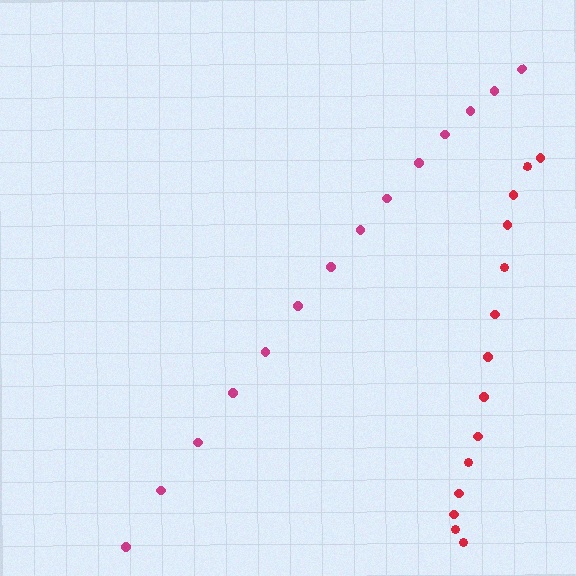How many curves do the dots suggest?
There are 2 distinct paths.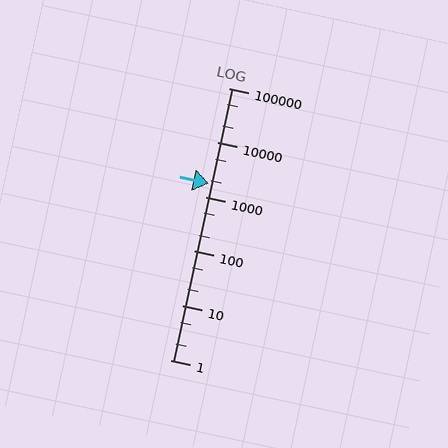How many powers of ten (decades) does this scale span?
The scale spans 5 decades, from 1 to 100000.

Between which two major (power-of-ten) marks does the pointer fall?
The pointer is between 1000 and 10000.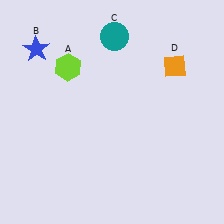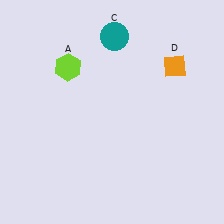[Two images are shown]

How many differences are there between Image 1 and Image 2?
There is 1 difference between the two images.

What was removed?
The blue star (B) was removed in Image 2.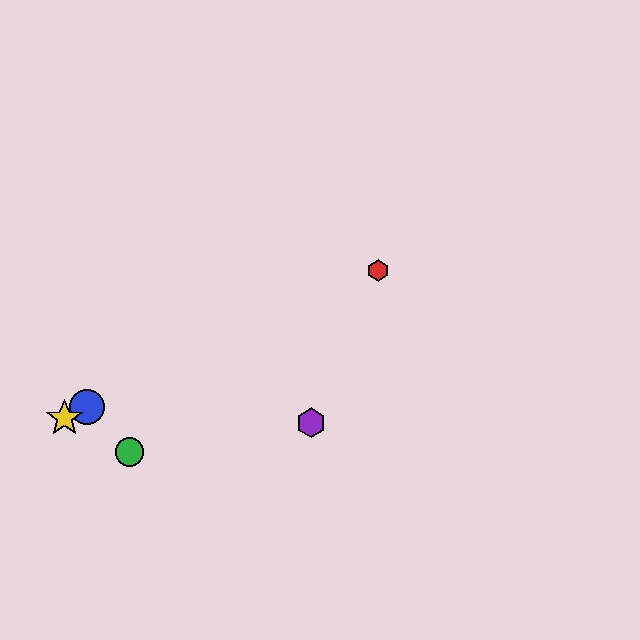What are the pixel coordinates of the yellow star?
The yellow star is at (64, 418).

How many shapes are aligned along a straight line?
3 shapes (the red hexagon, the blue circle, the yellow star) are aligned along a straight line.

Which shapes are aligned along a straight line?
The red hexagon, the blue circle, the yellow star are aligned along a straight line.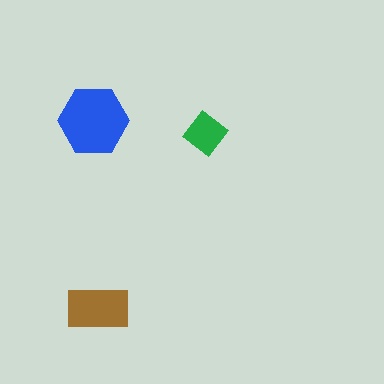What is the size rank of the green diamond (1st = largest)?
3rd.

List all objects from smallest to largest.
The green diamond, the brown rectangle, the blue hexagon.